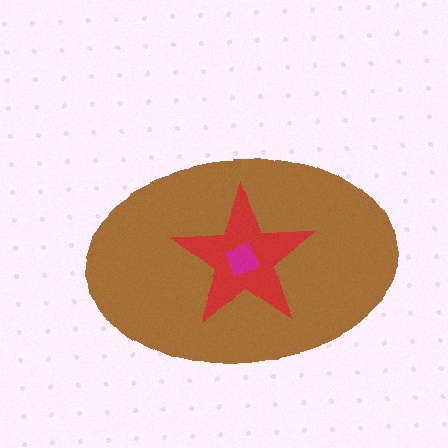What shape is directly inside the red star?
The magenta square.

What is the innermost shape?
The magenta square.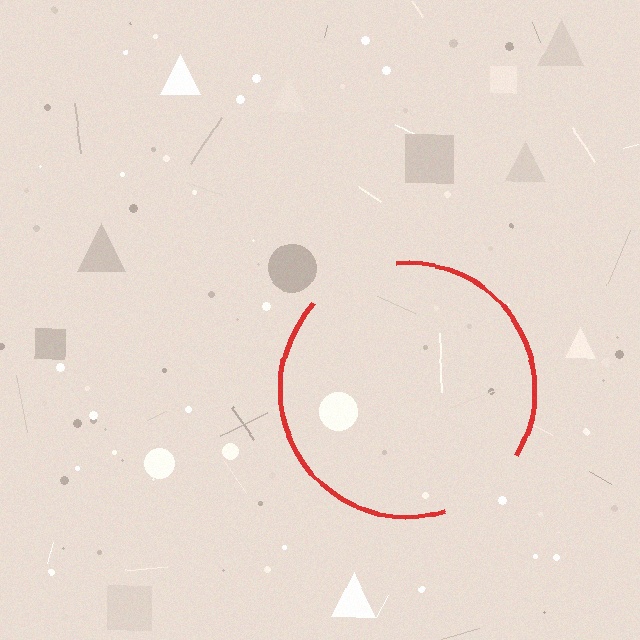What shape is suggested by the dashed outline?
The dashed outline suggests a circle.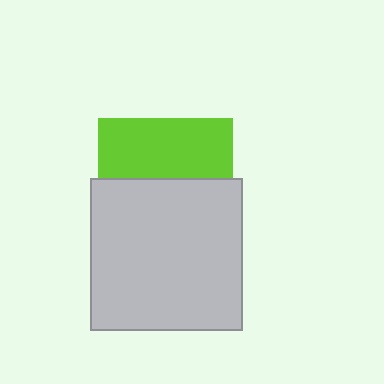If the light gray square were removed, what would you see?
You would see the complete lime square.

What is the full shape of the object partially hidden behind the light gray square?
The partially hidden object is a lime square.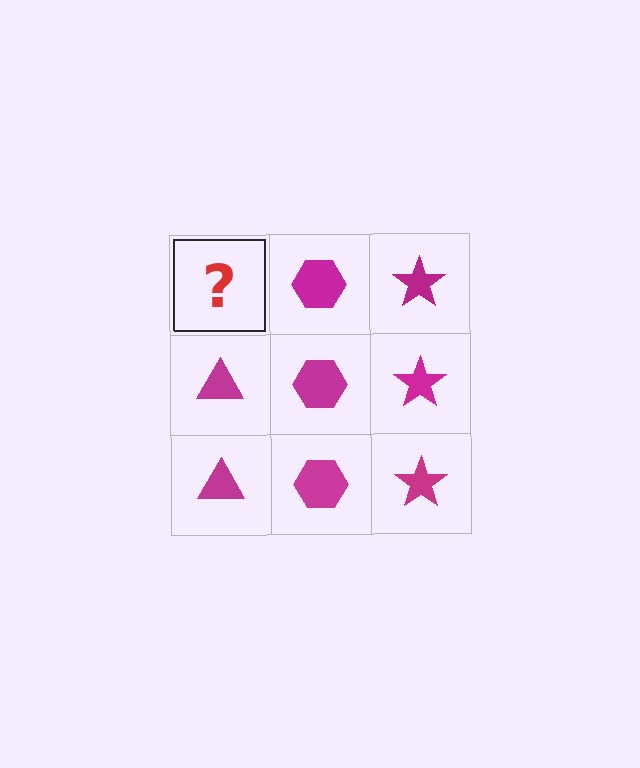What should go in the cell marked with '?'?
The missing cell should contain a magenta triangle.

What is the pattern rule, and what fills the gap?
The rule is that each column has a consistent shape. The gap should be filled with a magenta triangle.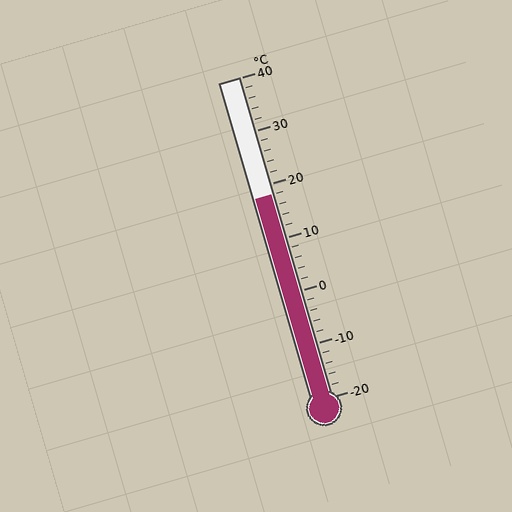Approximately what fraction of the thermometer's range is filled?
The thermometer is filled to approximately 65% of its range.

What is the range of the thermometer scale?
The thermometer scale ranges from -20°C to 40°C.